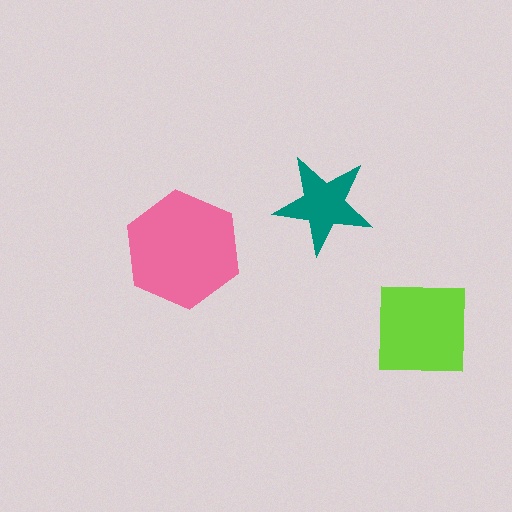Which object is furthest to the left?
The pink hexagon is leftmost.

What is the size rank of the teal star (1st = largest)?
3rd.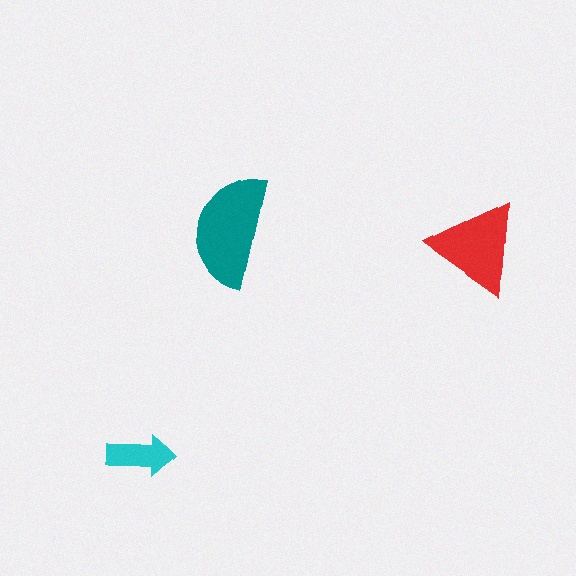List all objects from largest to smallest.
The teal semicircle, the red triangle, the cyan arrow.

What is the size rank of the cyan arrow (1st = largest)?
3rd.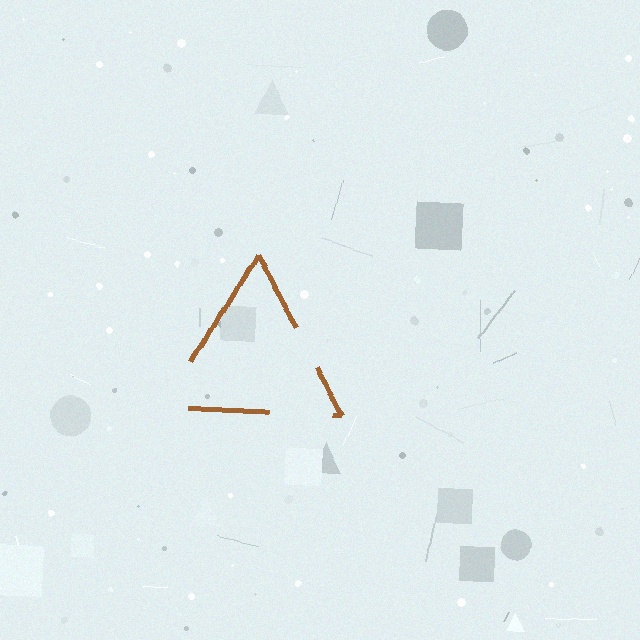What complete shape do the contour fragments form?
The contour fragments form a triangle.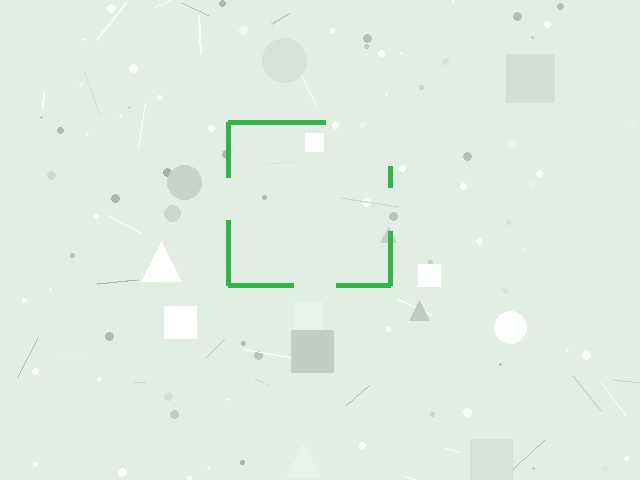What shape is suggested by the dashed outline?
The dashed outline suggests a square.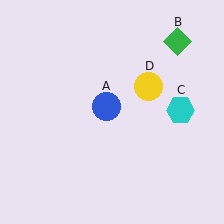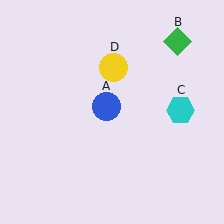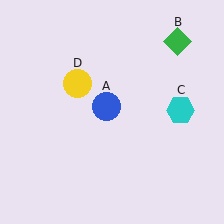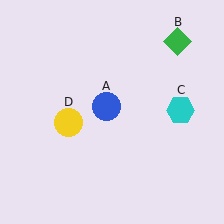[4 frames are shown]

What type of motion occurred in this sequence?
The yellow circle (object D) rotated counterclockwise around the center of the scene.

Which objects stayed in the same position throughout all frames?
Blue circle (object A) and green diamond (object B) and cyan hexagon (object C) remained stationary.